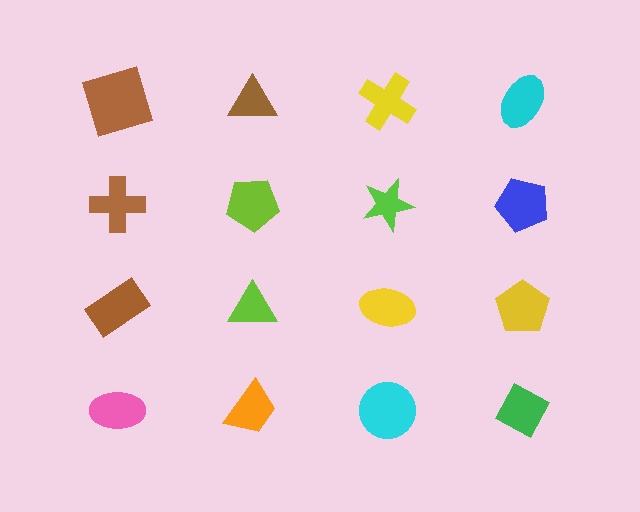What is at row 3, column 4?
A yellow pentagon.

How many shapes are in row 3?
4 shapes.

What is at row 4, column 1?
A pink ellipse.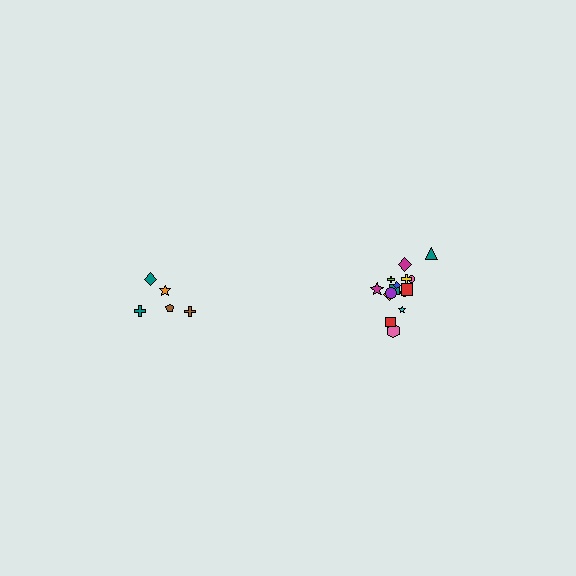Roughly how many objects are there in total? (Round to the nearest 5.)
Roughly 20 objects in total.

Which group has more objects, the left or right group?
The right group.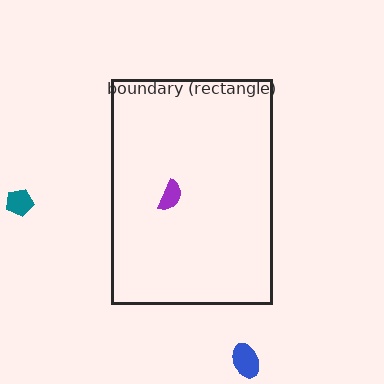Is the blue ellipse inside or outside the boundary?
Outside.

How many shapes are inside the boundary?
1 inside, 2 outside.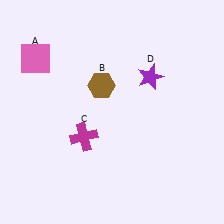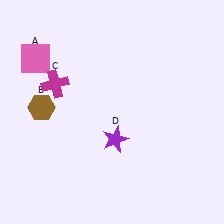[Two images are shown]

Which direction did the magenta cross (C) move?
The magenta cross (C) moved up.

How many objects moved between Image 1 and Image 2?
3 objects moved between the two images.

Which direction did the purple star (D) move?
The purple star (D) moved down.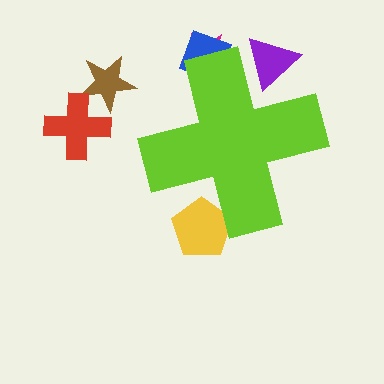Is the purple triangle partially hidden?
Yes, the purple triangle is partially hidden behind the lime cross.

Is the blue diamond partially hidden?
Yes, the blue diamond is partially hidden behind the lime cross.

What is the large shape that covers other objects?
A lime cross.